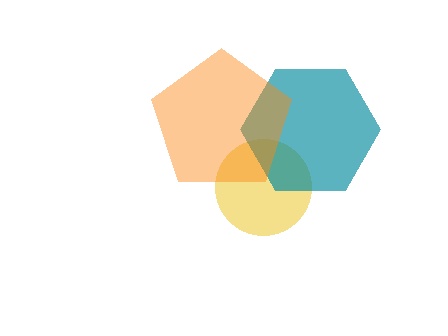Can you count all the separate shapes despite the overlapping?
Yes, there are 3 separate shapes.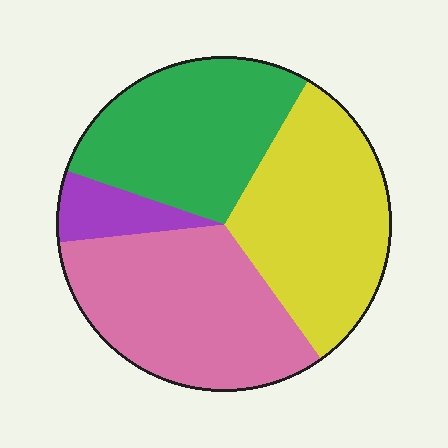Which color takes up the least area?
Purple, at roughly 5%.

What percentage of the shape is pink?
Pink takes up between a quarter and a half of the shape.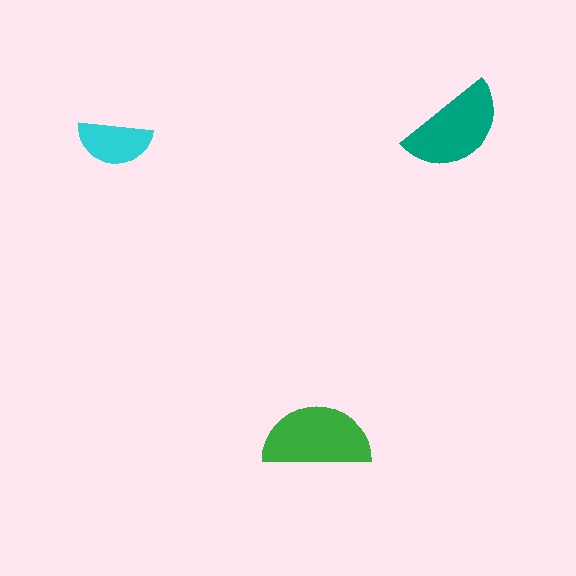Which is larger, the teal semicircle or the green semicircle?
The green one.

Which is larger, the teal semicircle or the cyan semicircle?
The teal one.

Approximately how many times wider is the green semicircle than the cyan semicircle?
About 1.5 times wider.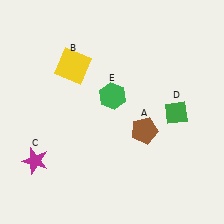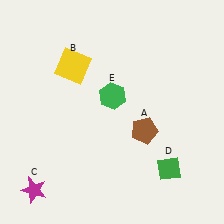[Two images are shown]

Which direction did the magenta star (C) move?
The magenta star (C) moved down.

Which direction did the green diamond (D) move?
The green diamond (D) moved down.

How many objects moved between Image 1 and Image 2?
2 objects moved between the two images.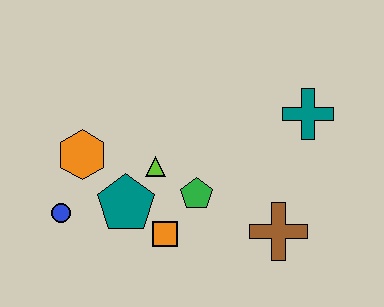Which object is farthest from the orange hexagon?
The teal cross is farthest from the orange hexagon.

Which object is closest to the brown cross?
The green pentagon is closest to the brown cross.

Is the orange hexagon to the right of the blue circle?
Yes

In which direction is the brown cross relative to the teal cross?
The brown cross is below the teal cross.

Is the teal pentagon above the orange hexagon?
No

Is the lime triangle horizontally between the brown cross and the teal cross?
No